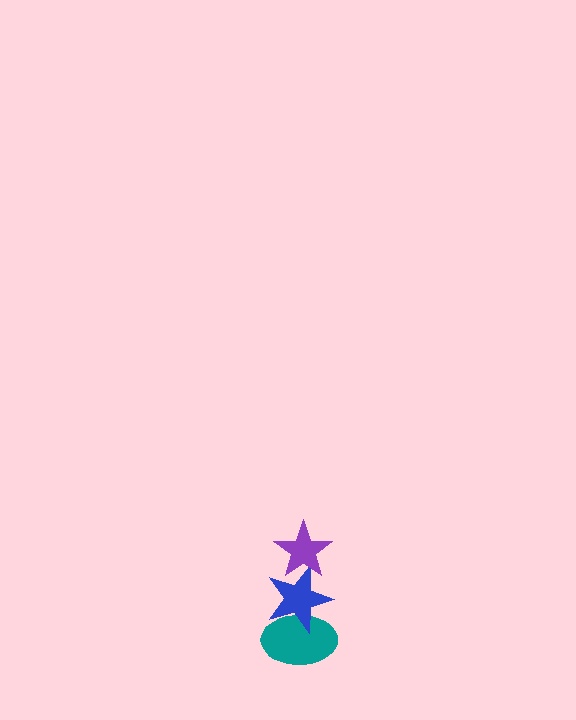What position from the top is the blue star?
The blue star is 2nd from the top.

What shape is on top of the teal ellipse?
The blue star is on top of the teal ellipse.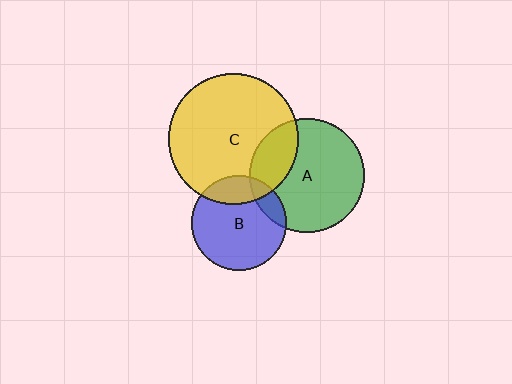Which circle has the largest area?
Circle C (yellow).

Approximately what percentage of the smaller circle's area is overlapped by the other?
Approximately 20%.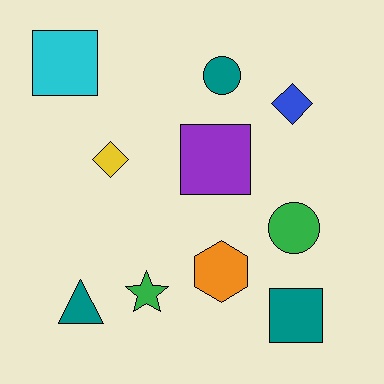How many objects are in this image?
There are 10 objects.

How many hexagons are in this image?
There is 1 hexagon.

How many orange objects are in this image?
There is 1 orange object.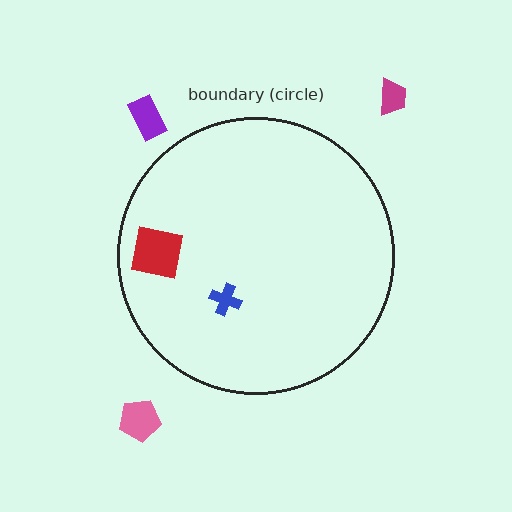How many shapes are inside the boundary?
2 inside, 3 outside.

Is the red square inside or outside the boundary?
Inside.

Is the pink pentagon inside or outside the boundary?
Outside.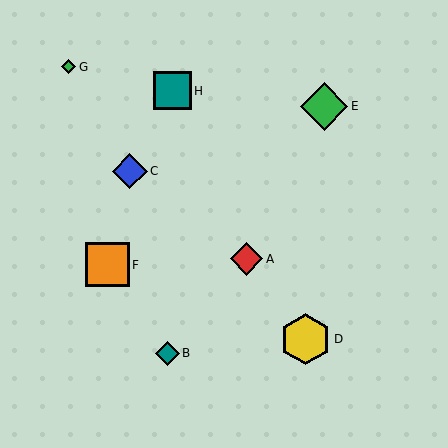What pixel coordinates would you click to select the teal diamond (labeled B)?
Click at (167, 353) to select the teal diamond B.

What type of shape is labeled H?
Shape H is a teal square.